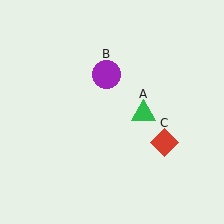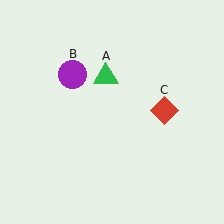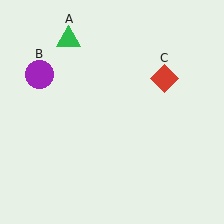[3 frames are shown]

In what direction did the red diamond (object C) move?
The red diamond (object C) moved up.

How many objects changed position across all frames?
3 objects changed position: green triangle (object A), purple circle (object B), red diamond (object C).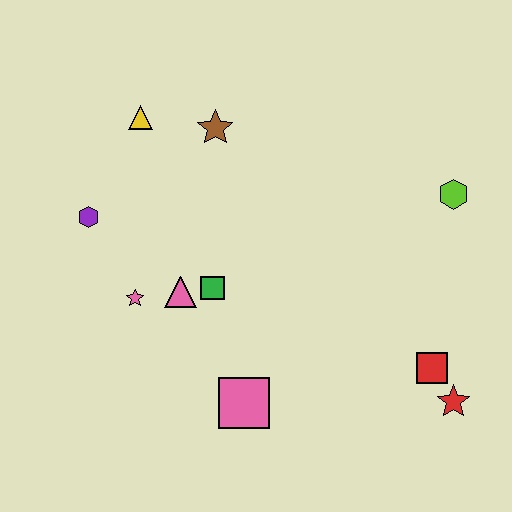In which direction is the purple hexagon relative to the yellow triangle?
The purple hexagon is below the yellow triangle.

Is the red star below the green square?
Yes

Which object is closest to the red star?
The red square is closest to the red star.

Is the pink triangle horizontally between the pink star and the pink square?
Yes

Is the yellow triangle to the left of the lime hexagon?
Yes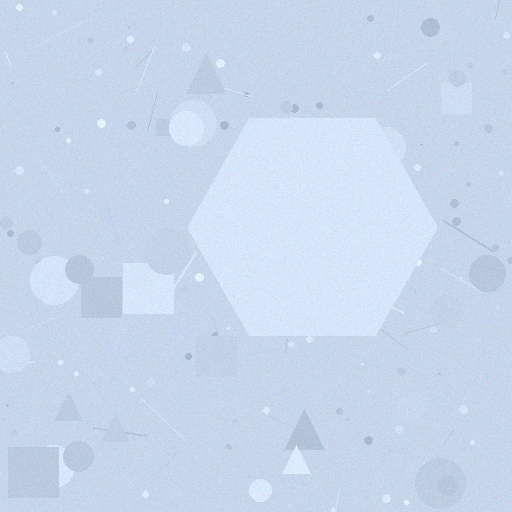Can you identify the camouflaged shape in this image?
The camouflaged shape is a hexagon.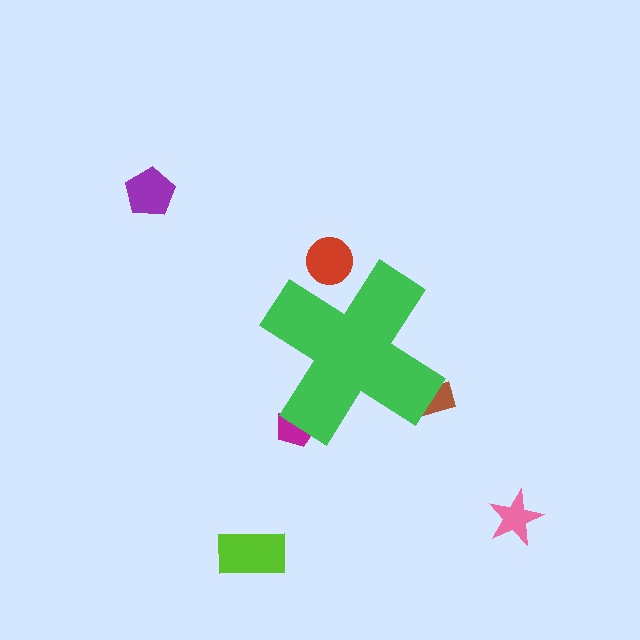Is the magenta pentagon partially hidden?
Yes, the magenta pentagon is partially hidden behind the green cross.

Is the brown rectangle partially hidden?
Yes, the brown rectangle is partially hidden behind the green cross.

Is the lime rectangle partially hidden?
No, the lime rectangle is fully visible.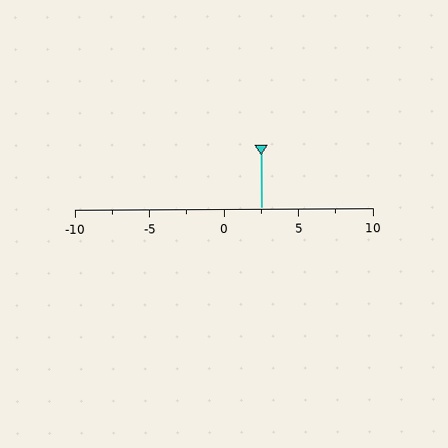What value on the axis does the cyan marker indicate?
The marker indicates approximately 2.5.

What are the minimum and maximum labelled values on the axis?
The axis runs from -10 to 10.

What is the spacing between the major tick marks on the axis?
The major ticks are spaced 5 apart.